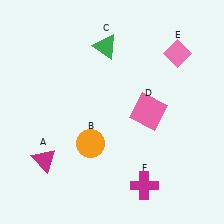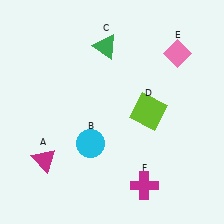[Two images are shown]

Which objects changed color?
B changed from orange to cyan. D changed from pink to lime.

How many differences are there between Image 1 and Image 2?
There are 2 differences between the two images.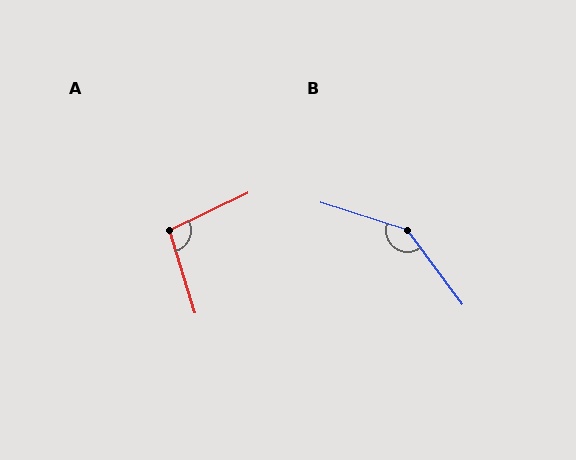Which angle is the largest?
B, at approximately 144 degrees.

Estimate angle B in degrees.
Approximately 144 degrees.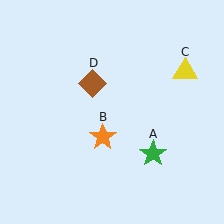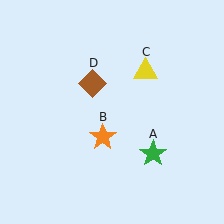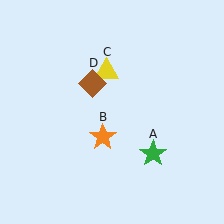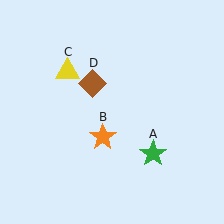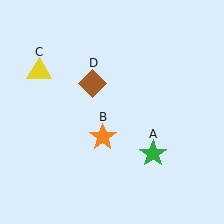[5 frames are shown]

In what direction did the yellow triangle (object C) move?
The yellow triangle (object C) moved left.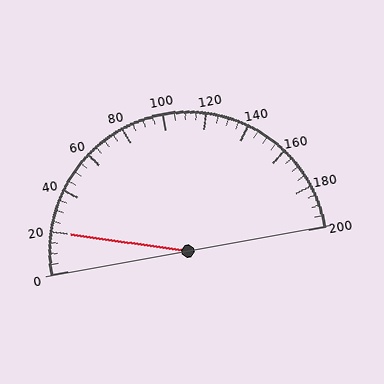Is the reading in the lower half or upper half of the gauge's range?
The reading is in the lower half of the range (0 to 200).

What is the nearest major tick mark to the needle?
The nearest major tick mark is 20.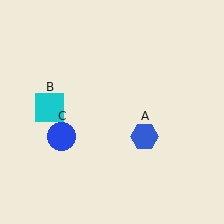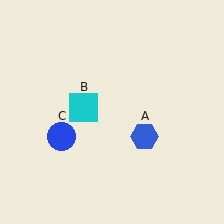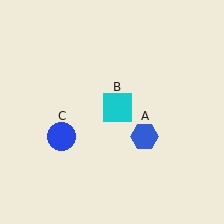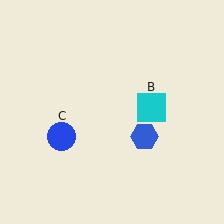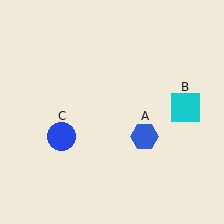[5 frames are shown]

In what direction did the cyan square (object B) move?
The cyan square (object B) moved right.